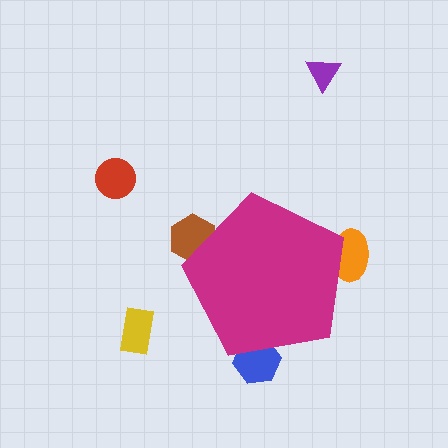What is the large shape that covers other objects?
A magenta pentagon.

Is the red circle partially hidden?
No, the red circle is fully visible.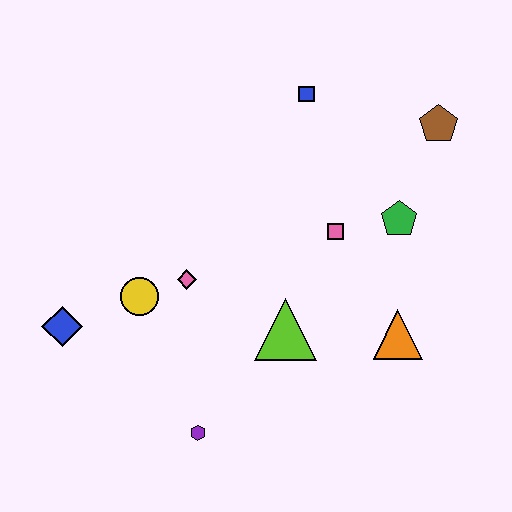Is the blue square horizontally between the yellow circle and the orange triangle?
Yes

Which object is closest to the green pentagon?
The pink square is closest to the green pentagon.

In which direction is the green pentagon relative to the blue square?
The green pentagon is below the blue square.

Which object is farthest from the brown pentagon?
The blue diamond is farthest from the brown pentagon.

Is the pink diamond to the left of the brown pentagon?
Yes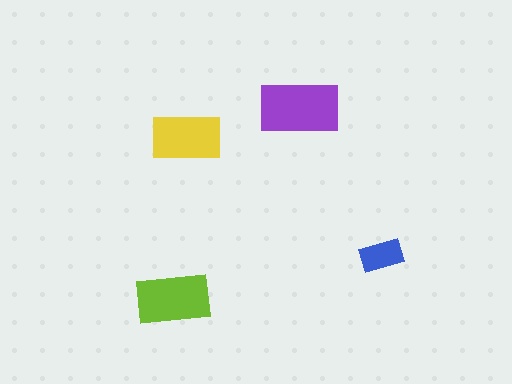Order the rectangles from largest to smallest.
the purple one, the lime one, the yellow one, the blue one.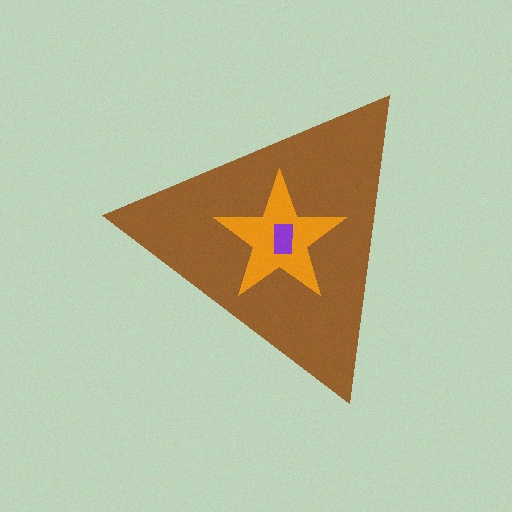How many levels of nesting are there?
3.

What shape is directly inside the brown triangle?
The orange star.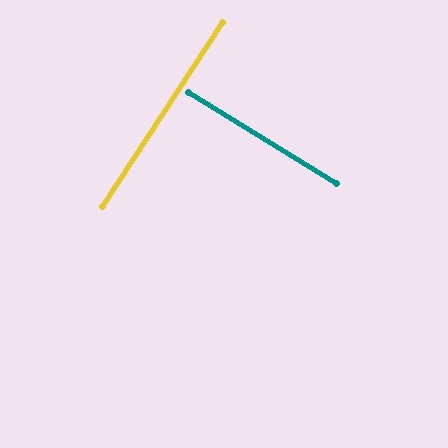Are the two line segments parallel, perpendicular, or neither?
Perpendicular — they meet at approximately 89°.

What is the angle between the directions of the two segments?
Approximately 89 degrees.